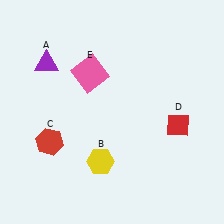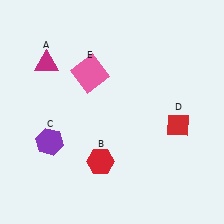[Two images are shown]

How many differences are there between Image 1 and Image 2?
There are 3 differences between the two images.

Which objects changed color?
A changed from purple to magenta. B changed from yellow to red. C changed from red to purple.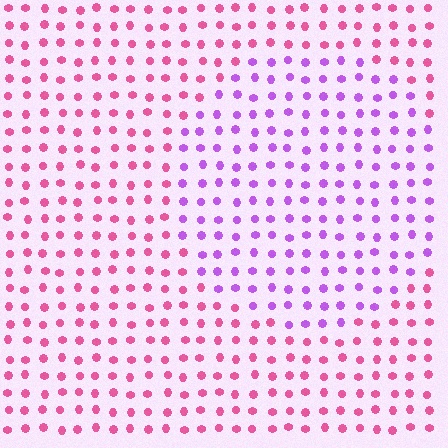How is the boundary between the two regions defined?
The boundary is defined purely by a slight shift in hue (about 47 degrees). Spacing, size, and orientation are identical on both sides.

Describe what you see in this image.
The image is filled with small pink elements in a uniform arrangement. A circle-shaped region is visible where the elements are tinted to a slightly different hue, forming a subtle color boundary.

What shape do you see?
I see a circle.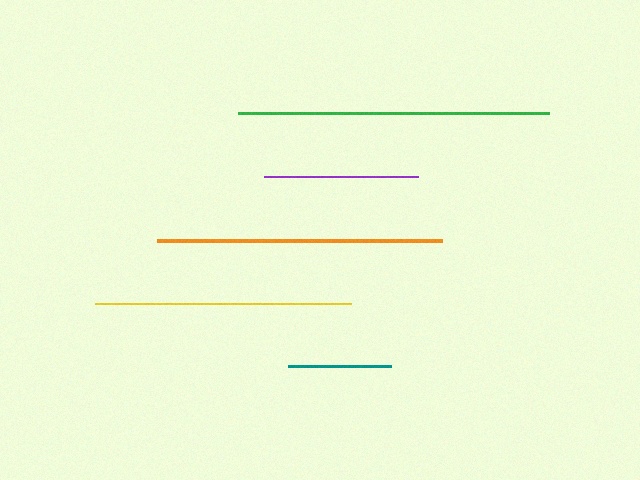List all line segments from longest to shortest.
From longest to shortest: green, orange, yellow, purple, teal.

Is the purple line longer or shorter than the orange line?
The orange line is longer than the purple line.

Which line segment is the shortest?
The teal line is the shortest at approximately 103 pixels.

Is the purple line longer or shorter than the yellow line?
The yellow line is longer than the purple line.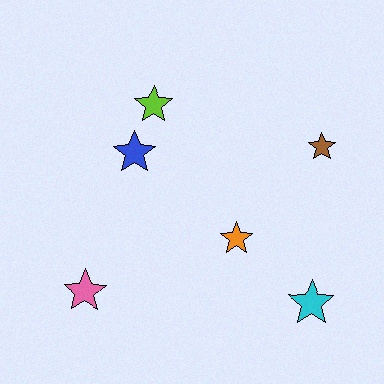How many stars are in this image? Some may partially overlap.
There are 6 stars.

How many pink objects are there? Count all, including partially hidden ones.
There is 1 pink object.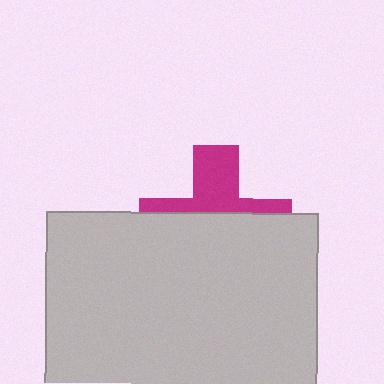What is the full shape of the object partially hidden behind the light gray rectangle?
The partially hidden object is a magenta cross.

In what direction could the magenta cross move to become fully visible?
The magenta cross could move up. That would shift it out from behind the light gray rectangle entirely.